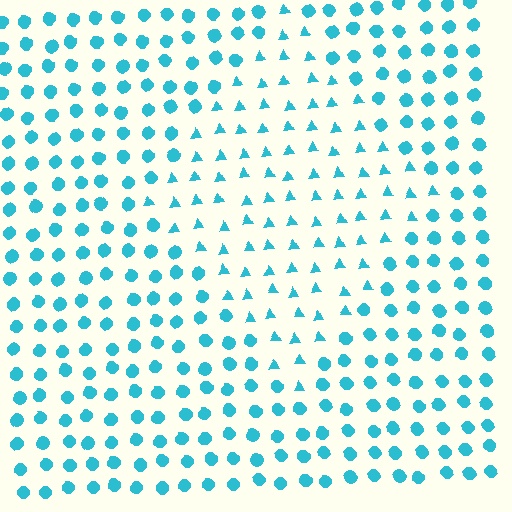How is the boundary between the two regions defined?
The boundary is defined by a change in element shape: triangles inside vs. circles outside. All elements share the same color and spacing.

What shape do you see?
I see a diamond.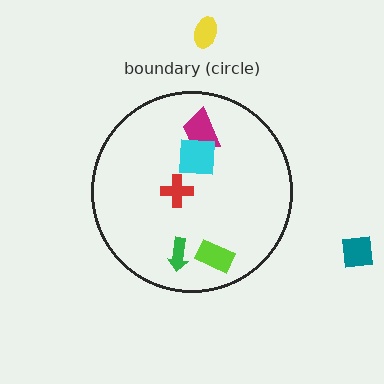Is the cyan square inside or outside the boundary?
Inside.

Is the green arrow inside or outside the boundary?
Inside.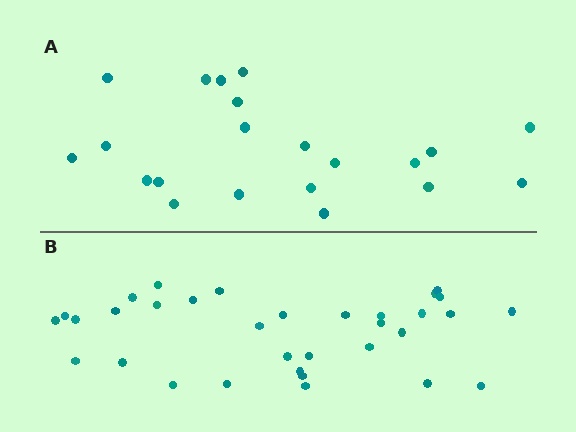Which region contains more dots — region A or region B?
Region B (the bottom region) has more dots.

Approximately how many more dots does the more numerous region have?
Region B has roughly 12 or so more dots than region A.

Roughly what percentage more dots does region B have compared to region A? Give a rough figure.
About 55% more.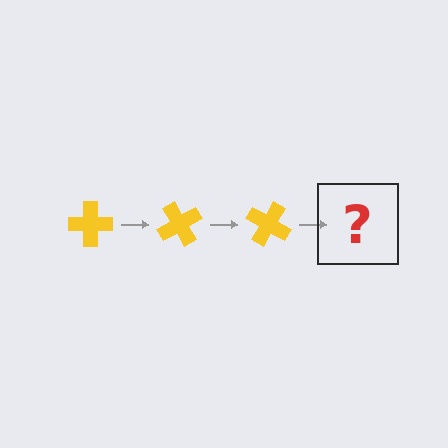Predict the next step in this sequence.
The next step is a yellow cross rotated 180 degrees.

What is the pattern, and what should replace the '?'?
The pattern is that the cross rotates 60 degrees each step. The '?' should be a yellow cross rotated 180 degrees.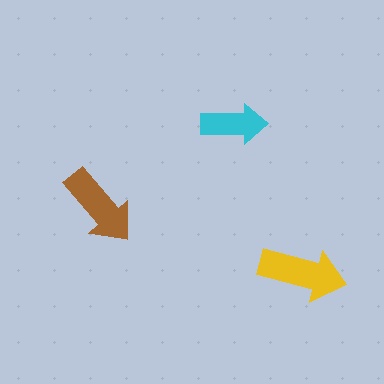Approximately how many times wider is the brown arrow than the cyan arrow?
About 1.5 times wider.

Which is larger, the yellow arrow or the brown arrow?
The yellow one.